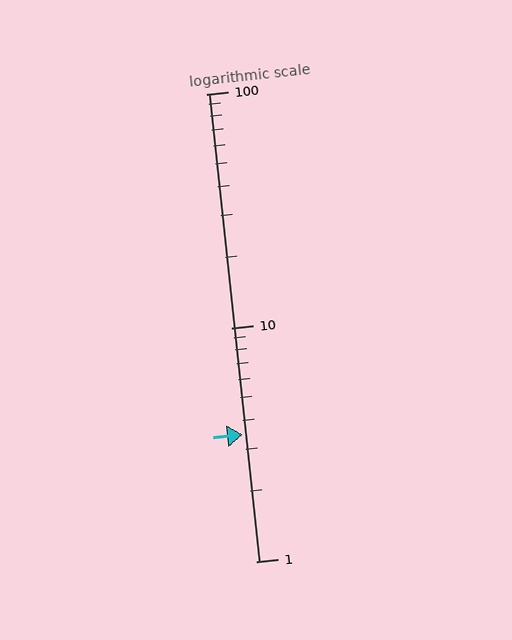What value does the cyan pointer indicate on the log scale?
The pointer indicates approximately 3.5.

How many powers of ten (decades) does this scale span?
The scale spans 2 decades, from 1 to 100.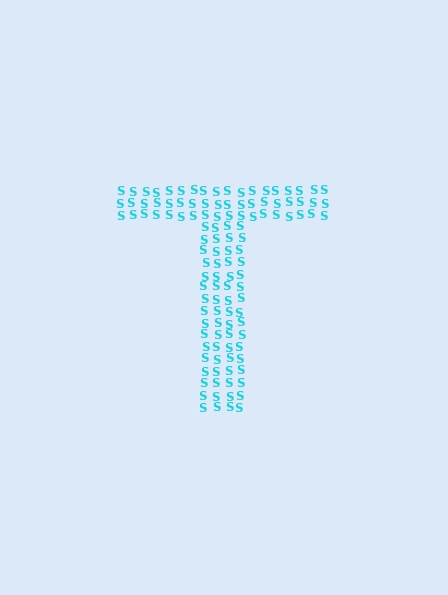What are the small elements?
The small elements are letter S's.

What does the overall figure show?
The overall figure shows the letter T.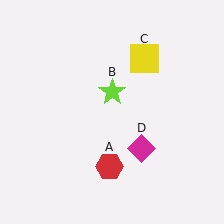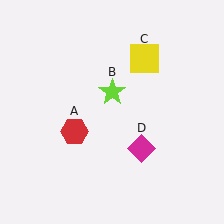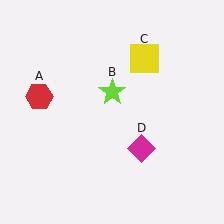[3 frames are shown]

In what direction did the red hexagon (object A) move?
The red hexagon (object A) moved up and to the left.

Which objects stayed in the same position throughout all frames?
Lime star (object B) and yellow square (object C) and magenta diamond (object D) remained stationary.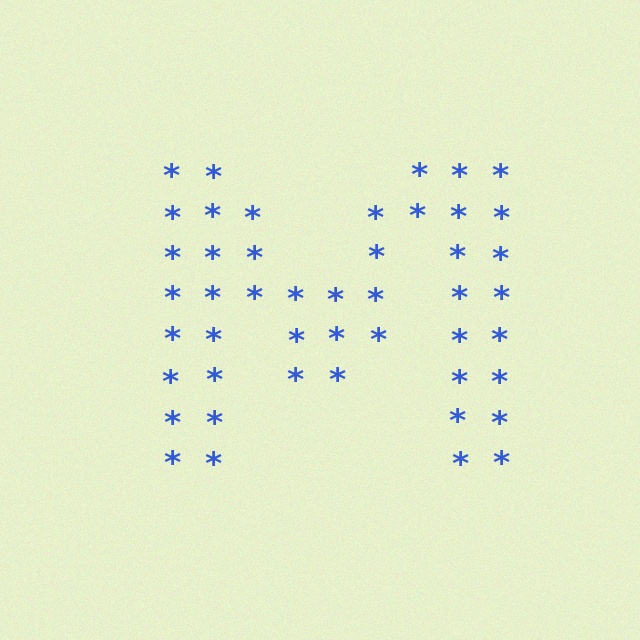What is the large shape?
The large shape is the letter M.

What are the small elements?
The small elements are asterisks.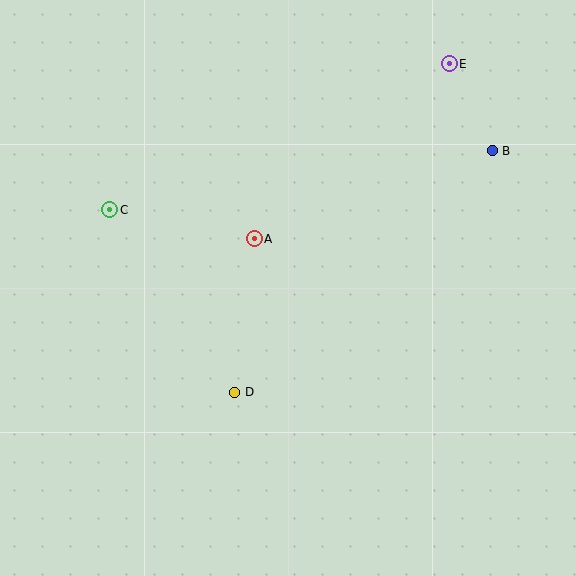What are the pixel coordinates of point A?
Point A is at (254, 239).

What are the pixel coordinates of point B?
Point B is at (492, 151).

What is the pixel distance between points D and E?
The distance between D and E is 392 pixels.